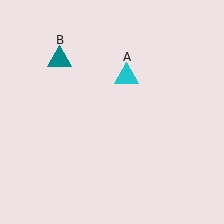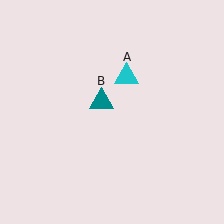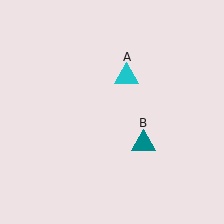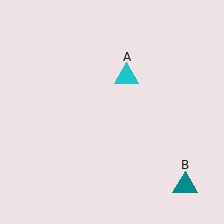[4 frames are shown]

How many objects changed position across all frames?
1 object changed position: teal triangle (object B).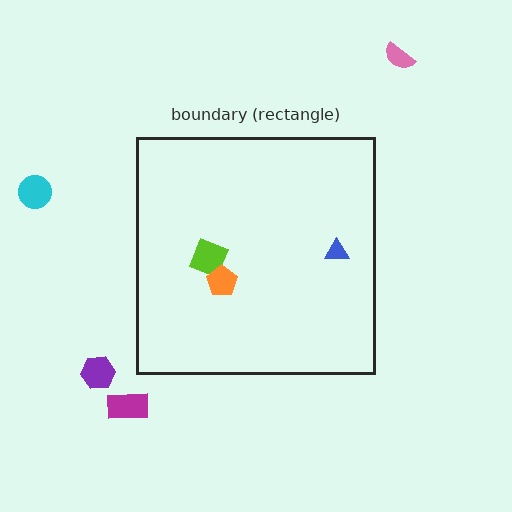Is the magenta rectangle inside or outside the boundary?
Outside.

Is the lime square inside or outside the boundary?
Inside.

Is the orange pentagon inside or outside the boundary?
Inside.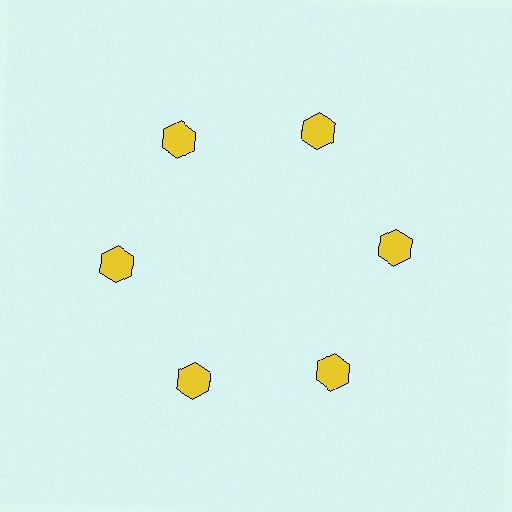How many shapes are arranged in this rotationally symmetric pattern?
There are 6 shapes, arranged in 6 groups of 1.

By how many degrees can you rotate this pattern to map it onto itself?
The pattern maps onto itself every 60 degrees of rotation.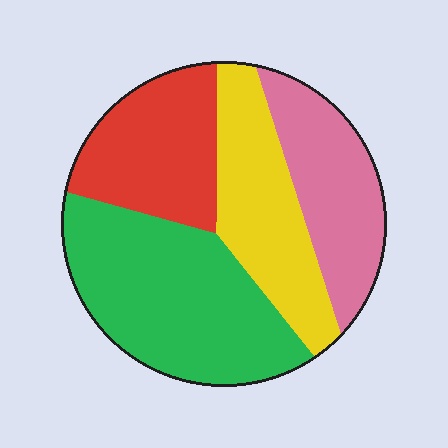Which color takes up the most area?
Green, at roughly 35%.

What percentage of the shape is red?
Red covers 21% of the shape.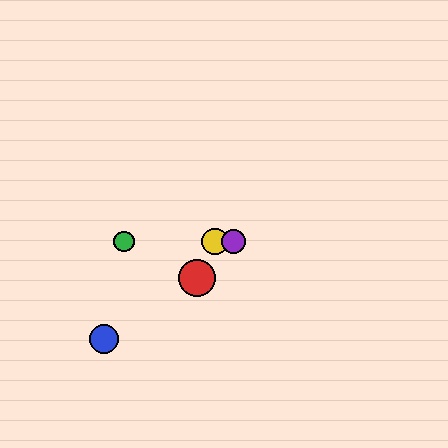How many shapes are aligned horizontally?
3 shapes (the green circle, the yellow circle, the purple circle) are aligned horizontally.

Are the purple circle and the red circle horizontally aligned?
No, the purple circle is at y≈242 and the red circle is at y≈278.